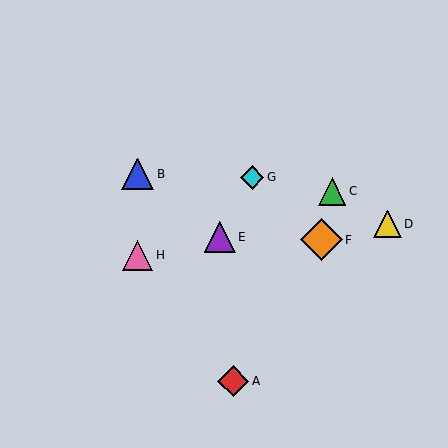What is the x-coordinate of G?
Object G is at x≈252.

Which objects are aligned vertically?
Objects B, H are aligned vertically.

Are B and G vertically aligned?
No, B is at x≈138 and G is at x≈252.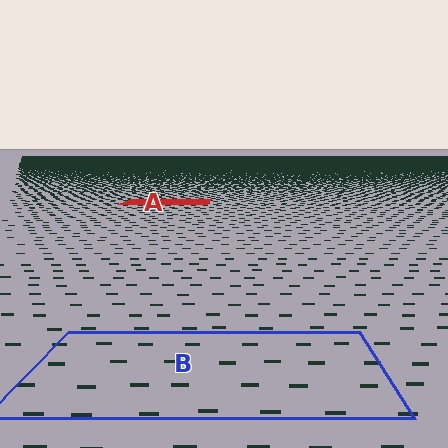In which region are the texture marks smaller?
The texture marks are smaller in region A, because it is farther away.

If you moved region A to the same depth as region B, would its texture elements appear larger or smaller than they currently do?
They would appear larger. At a closer depth, the same texture elements are projected at a bigger on-screen size.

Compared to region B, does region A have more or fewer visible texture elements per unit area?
Region A has more texture elements per unit area — they are packed more densely because it is farther away.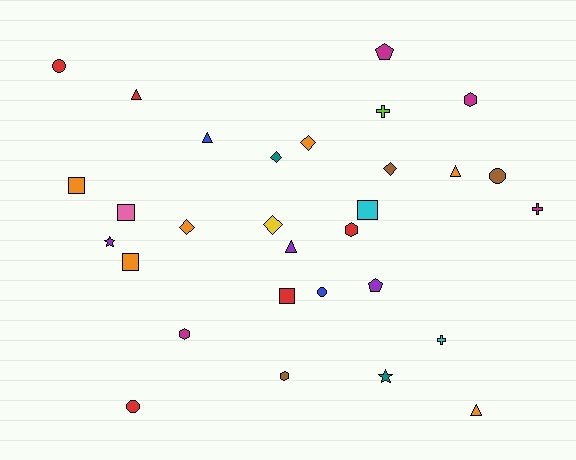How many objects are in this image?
There are 30 objects.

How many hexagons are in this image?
There are 4 hexagons.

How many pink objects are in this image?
There is 1 pink object.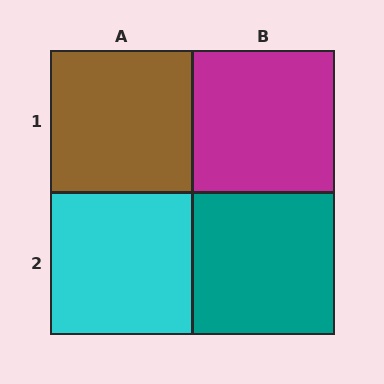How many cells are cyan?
1 cell is cyan.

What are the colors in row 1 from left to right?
Brown, magenta.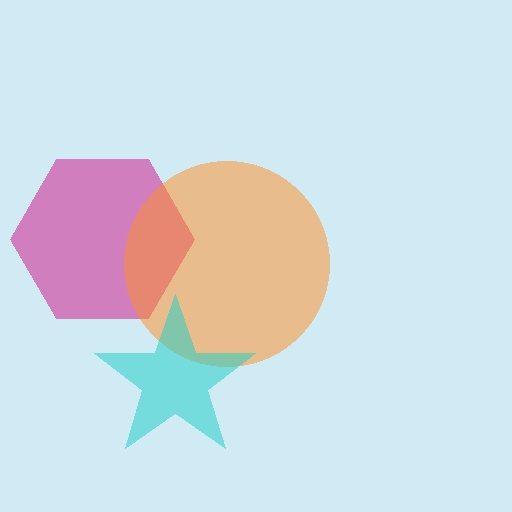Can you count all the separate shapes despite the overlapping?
Yes, there are 3 separate shapes.